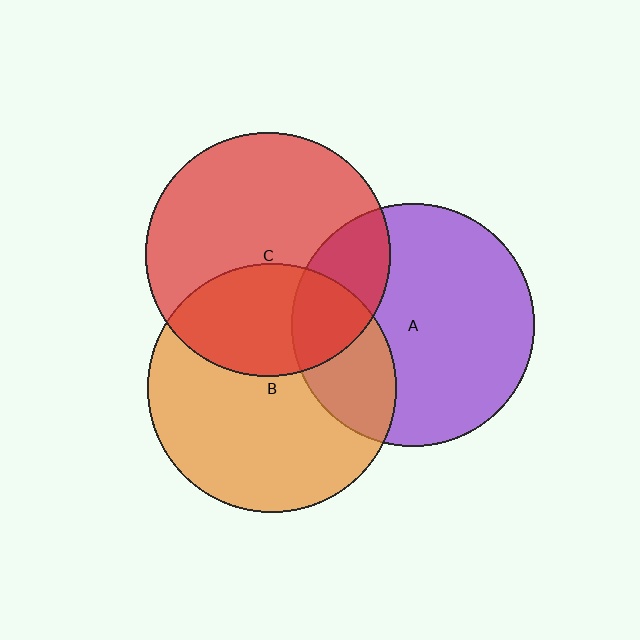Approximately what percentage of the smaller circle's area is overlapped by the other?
Approximately 25%.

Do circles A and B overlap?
Yes.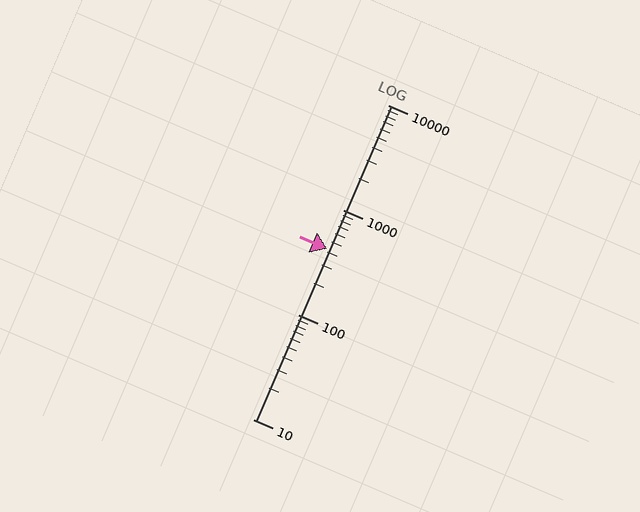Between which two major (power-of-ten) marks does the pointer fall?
The pointer is between 100 and 1000.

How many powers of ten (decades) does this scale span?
The scale spans 3 decades, from 10 to 10000.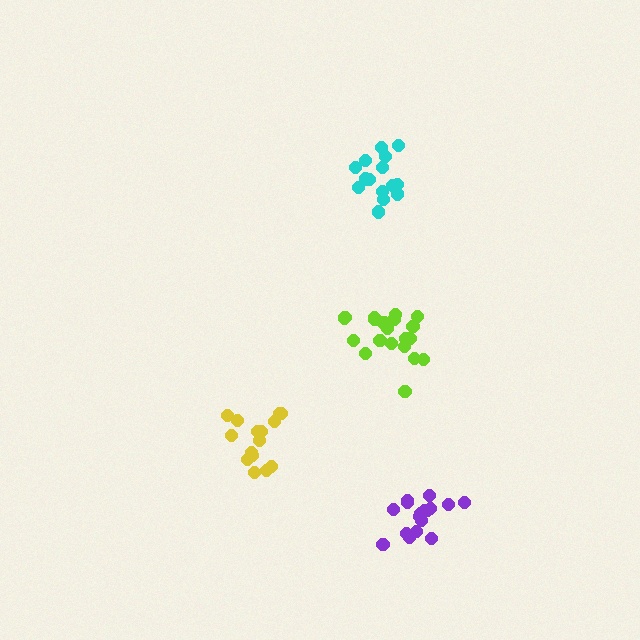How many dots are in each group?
Group 1: 15 dots, Group 2: 17 dots, Group 3: 16 dots, Group 4: 21 dots (69 total).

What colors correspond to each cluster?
The clusters are colored: cyan, purple, yellow, lime.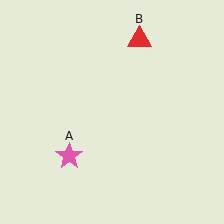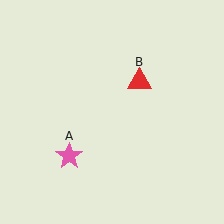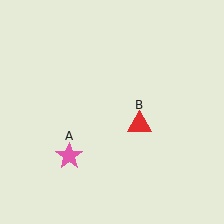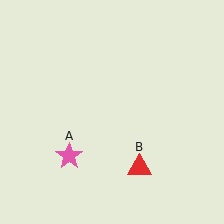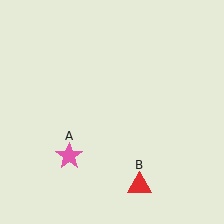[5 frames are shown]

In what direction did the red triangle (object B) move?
The red triangle (object B) moved down.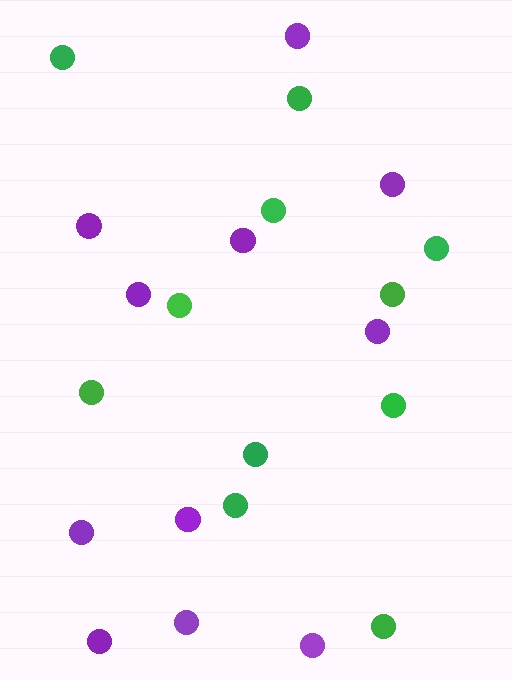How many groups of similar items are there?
There are 2 groups: one group of purple circles (11) and one group of green circles (11).